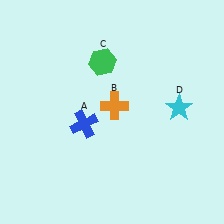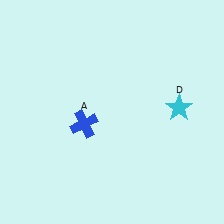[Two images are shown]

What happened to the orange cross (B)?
The orange cross (B) was removed in Image 2. It was in the top-right area of Image 1.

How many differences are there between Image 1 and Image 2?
There are 2 differences between the two images.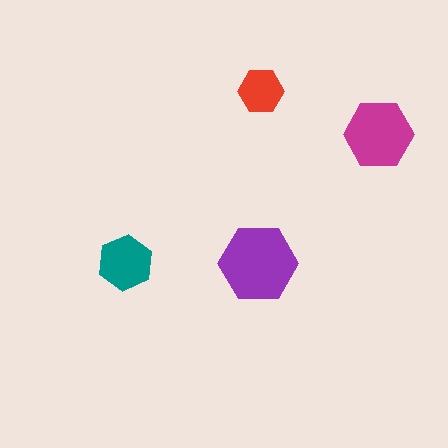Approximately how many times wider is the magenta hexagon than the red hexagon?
About 1.5 times wider.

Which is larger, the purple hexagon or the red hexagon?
The purple one.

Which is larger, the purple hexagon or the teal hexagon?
The purple one.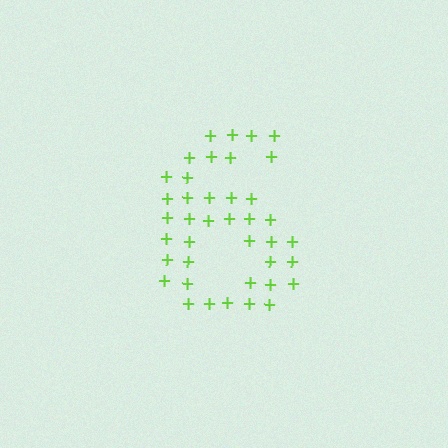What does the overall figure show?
The overall figure shows the digit 6.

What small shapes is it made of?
It is made of small plus signs.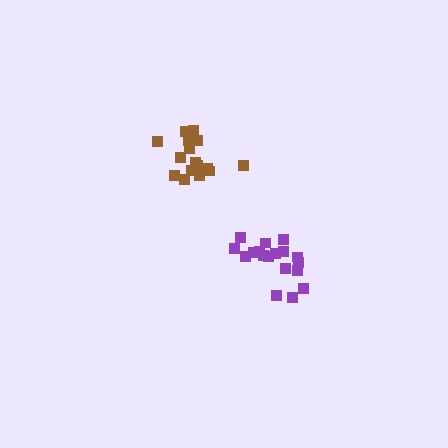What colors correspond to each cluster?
The clusters are colored: purple, brown.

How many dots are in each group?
Group 1: 18 dots, Group 2: 16 dots (34 total).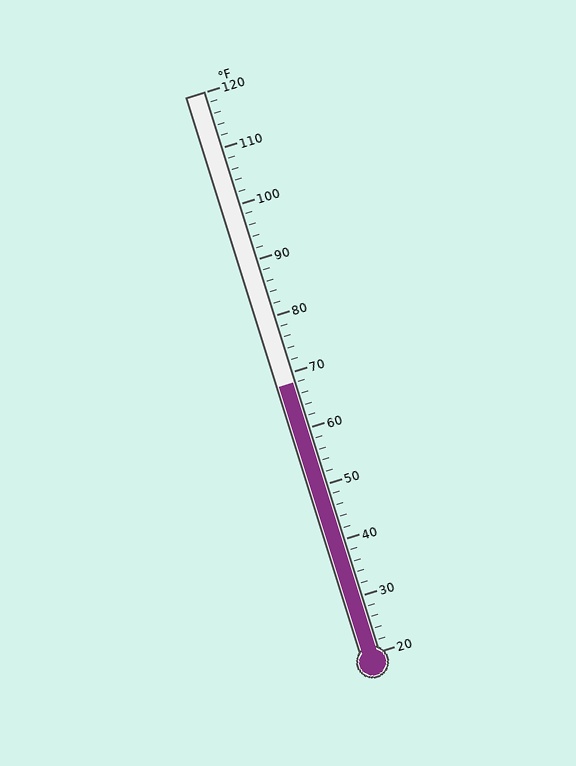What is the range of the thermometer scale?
The thermometer scale ranges from 20°F to 120°F.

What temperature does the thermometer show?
The thermometer shows approximately 68°F.